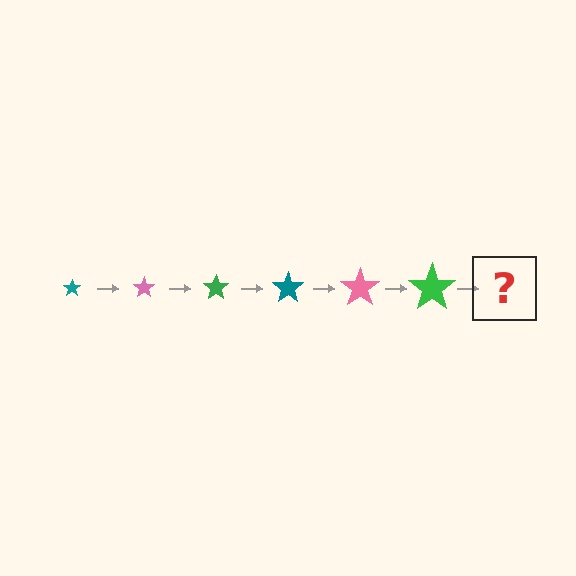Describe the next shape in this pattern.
It should be a teal star, larger than the previous one.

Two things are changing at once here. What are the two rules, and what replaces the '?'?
The two rules are that the star grows larger each step and the color cycles through teal, pink, and green. The '?' should be a teal star, larger than the previous one.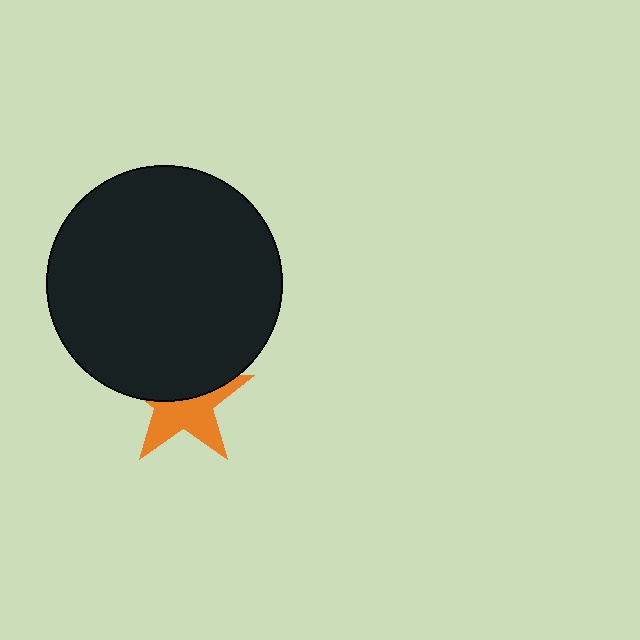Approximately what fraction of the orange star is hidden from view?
Roughly 48% of the orange star is hidden behind the black circle.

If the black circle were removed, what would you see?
You would see the complete orange star.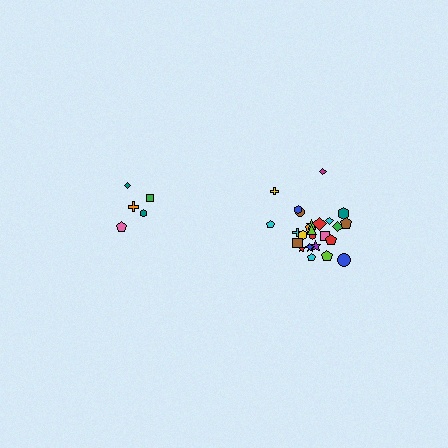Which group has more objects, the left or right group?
The right group.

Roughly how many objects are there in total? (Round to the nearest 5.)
Roughly 30 objects in total.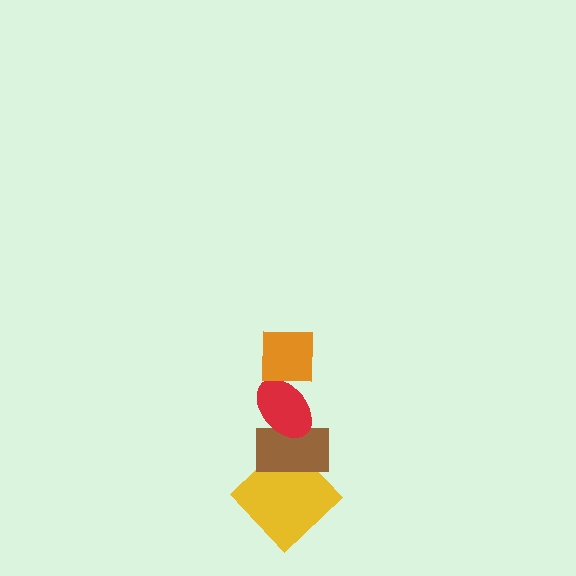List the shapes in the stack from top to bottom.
From top to bottom: the orange square, the red ellipse, the brown rectangle, the yellow diamond.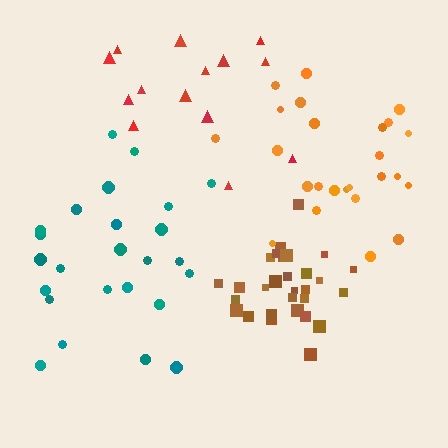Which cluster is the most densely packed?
Brown.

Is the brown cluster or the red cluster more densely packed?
Brown.